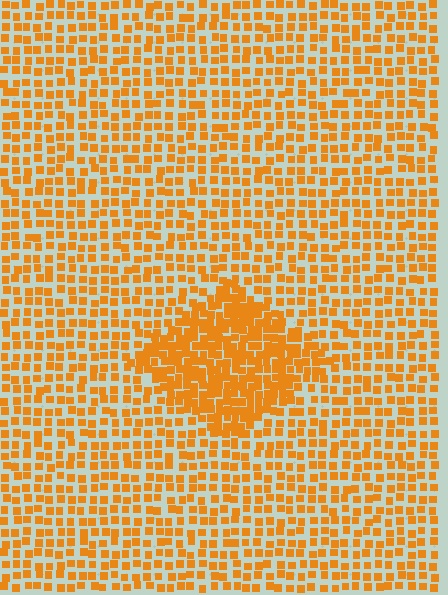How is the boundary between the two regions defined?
The boundary is defined by a change in element density (approximately 1.9x ratio). All elements are the same color, size, and shape.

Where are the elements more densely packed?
The elements are more densely packed inside the diamond boundary.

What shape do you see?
I see a diamond.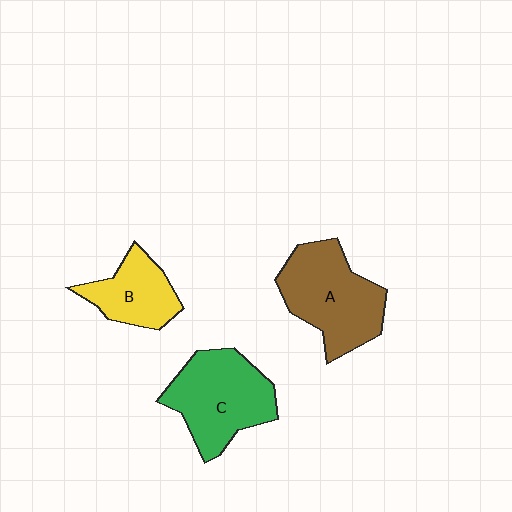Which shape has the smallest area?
Shape B (yellow).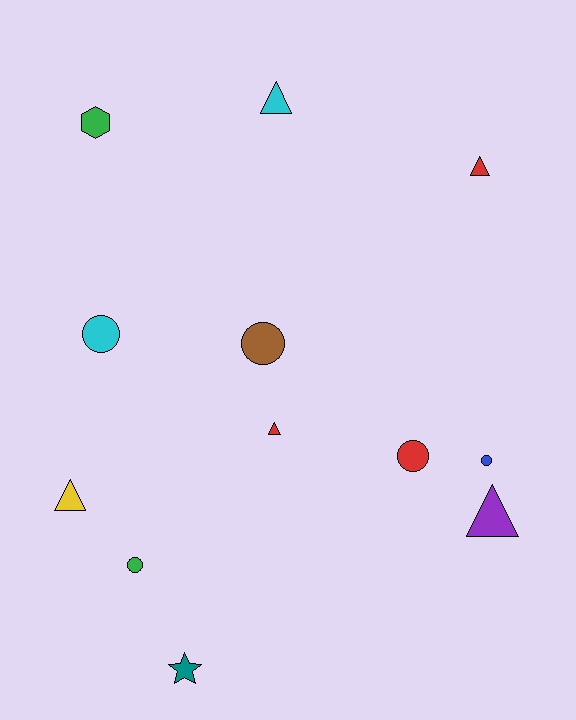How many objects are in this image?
There are 12 objects.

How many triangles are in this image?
There are 5 triangles.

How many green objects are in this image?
There are 2 green objects.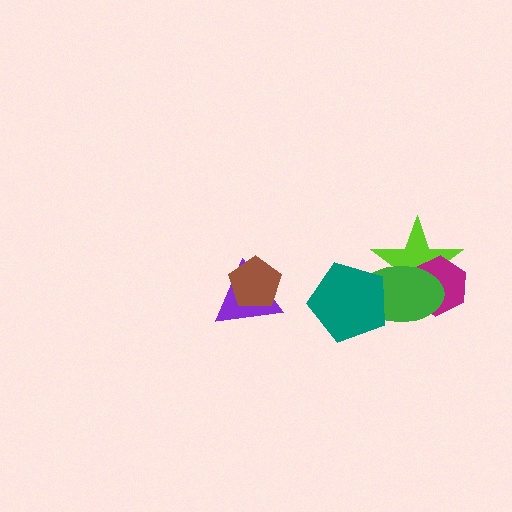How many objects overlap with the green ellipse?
3 objects overlap with the green ellipse.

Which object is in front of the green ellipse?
The teal pentagon is in front of the green ellipse.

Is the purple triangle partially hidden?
Yes, it is partially covered by another shape.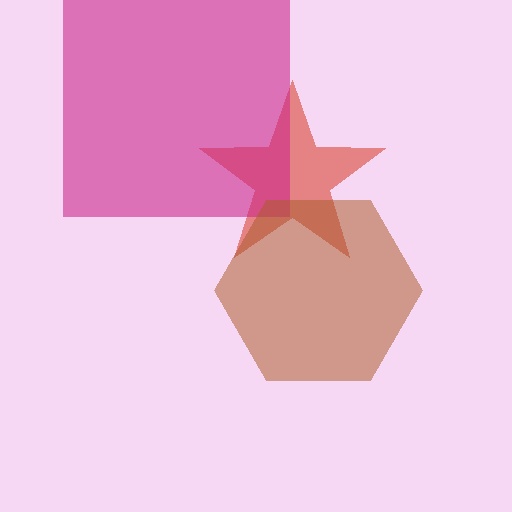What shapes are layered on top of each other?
The layered shapes are: a red star, a magenta square, a brown hexagon.